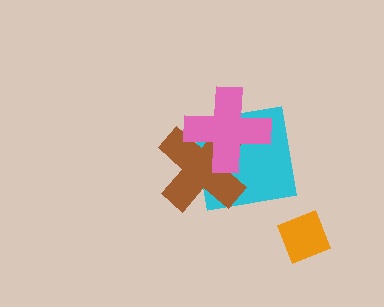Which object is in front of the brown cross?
The pink cross is in front of the brown cross.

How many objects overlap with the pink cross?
2 objects overlap with the pink cross.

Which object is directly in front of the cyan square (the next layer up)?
The brown cross is directly in front of the cyan square.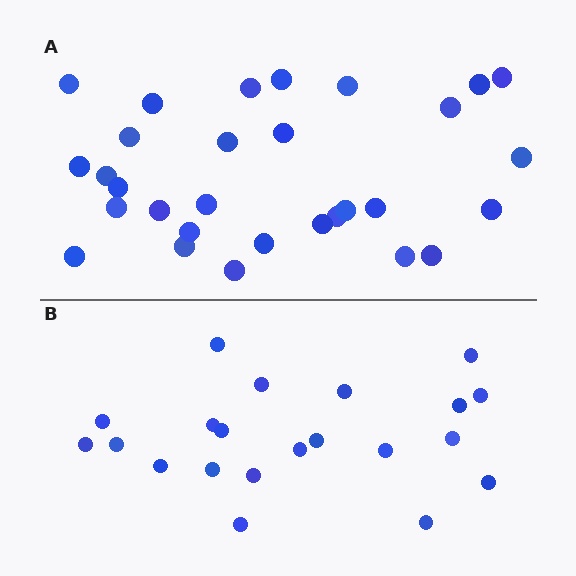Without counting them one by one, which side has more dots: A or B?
Region A (the top region) has more dots.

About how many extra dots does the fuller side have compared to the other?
Region A has roughly 8 or so more dots than region B.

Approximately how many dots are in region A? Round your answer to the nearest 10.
About 30 dots.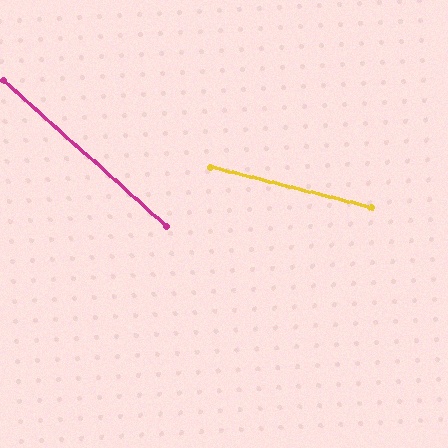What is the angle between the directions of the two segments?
Approximately 27 degrees.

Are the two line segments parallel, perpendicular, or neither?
Neither parallel nor perpendicular — they differ by about 27°.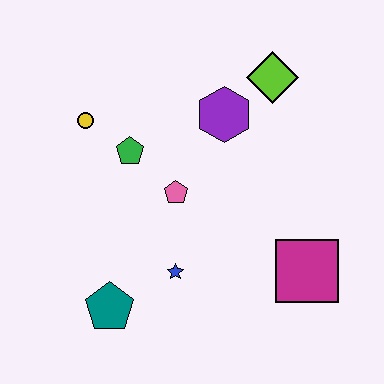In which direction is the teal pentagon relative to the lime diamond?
The teal pentagon is below the lime diamond.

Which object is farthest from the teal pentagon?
The lime diamond is farthest from the teal pentagon.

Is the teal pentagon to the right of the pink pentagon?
No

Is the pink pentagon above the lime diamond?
No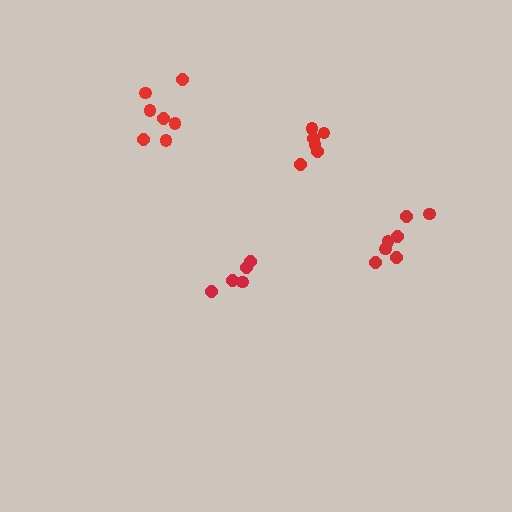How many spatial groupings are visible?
There are 4 spatial groupings.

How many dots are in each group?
Group 1: 7 dots, Group 2: 7 dots, Group 3: 5 dots, Group 4: 6 dots (25 total).